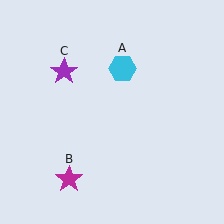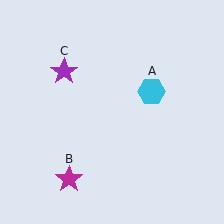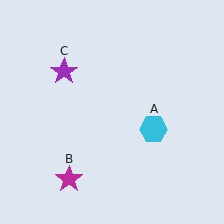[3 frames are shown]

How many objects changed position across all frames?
1 object changed position: cyan hexagon (object A).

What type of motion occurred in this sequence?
The cyan hexagon (object A) rotated clockwise around the center of the scene.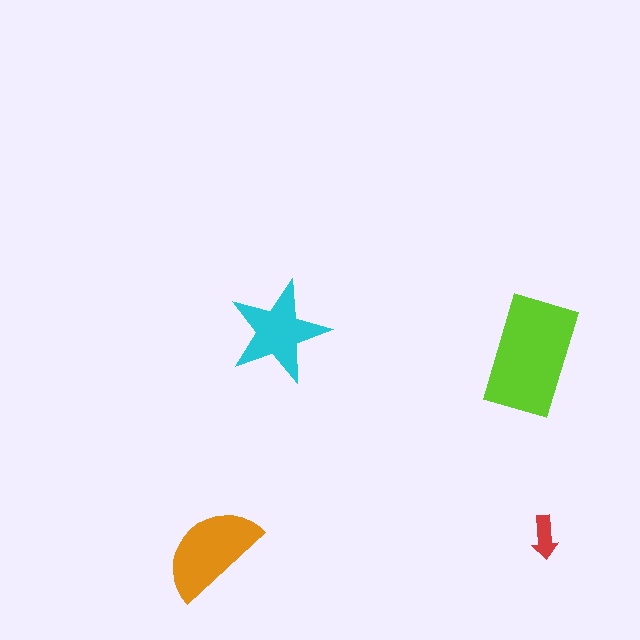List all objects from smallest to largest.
The red arrow, the cyan star, the orange semicircle, the lime rectangle.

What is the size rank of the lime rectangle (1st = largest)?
1st.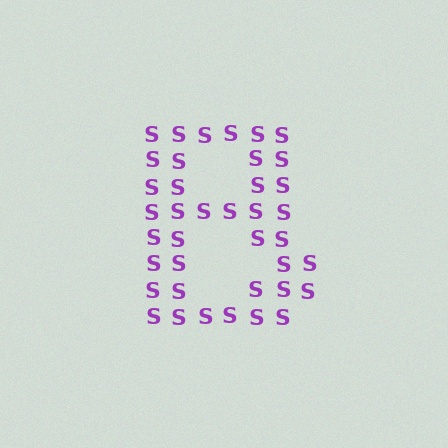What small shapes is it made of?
It is made of small letter S's.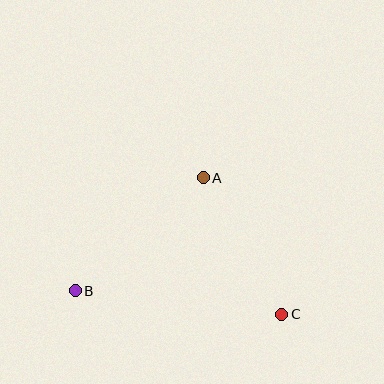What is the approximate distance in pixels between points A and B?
The distance between A and B is approximately 171 pixels.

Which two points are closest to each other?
Points A and C are closest to each other.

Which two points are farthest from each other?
Points B and C are farthest from each other.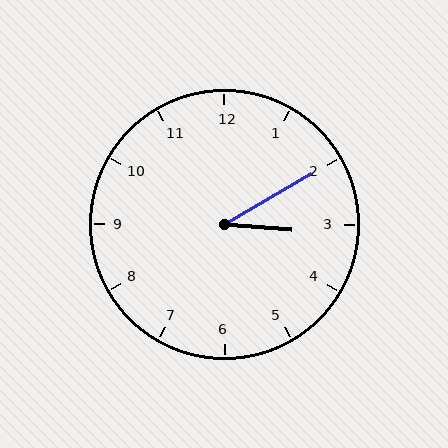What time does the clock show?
3:10.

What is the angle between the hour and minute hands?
Approximately 35 degrees.